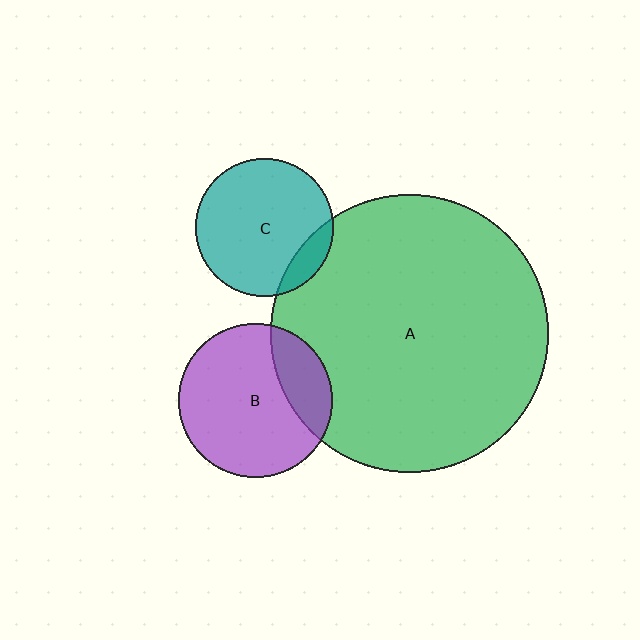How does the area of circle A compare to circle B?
Approximately 3.3 times.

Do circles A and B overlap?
Yes.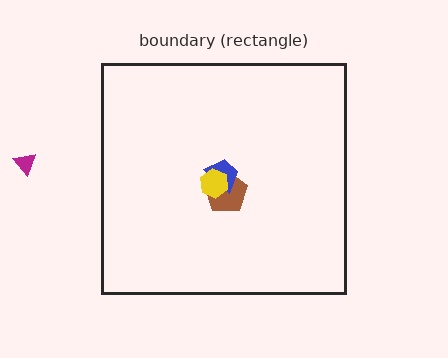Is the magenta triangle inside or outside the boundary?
Outside.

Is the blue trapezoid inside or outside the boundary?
Inside.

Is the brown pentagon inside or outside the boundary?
Inside.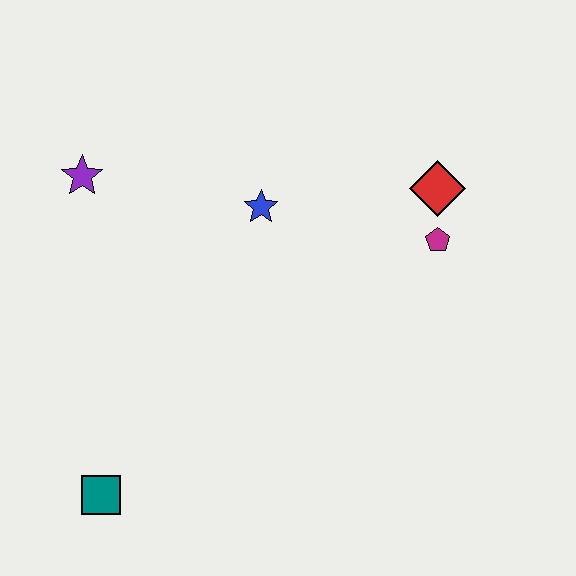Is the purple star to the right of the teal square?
No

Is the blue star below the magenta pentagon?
No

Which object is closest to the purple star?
The blue star is closest to the purple star.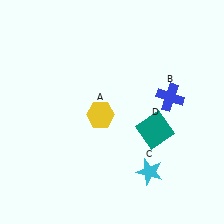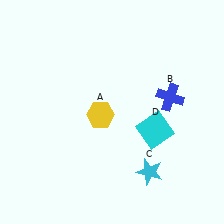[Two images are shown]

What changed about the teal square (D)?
In Image 1, D is teal. In Image 2, it changed to cyan.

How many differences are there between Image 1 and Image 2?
There is 1 difference between the two images.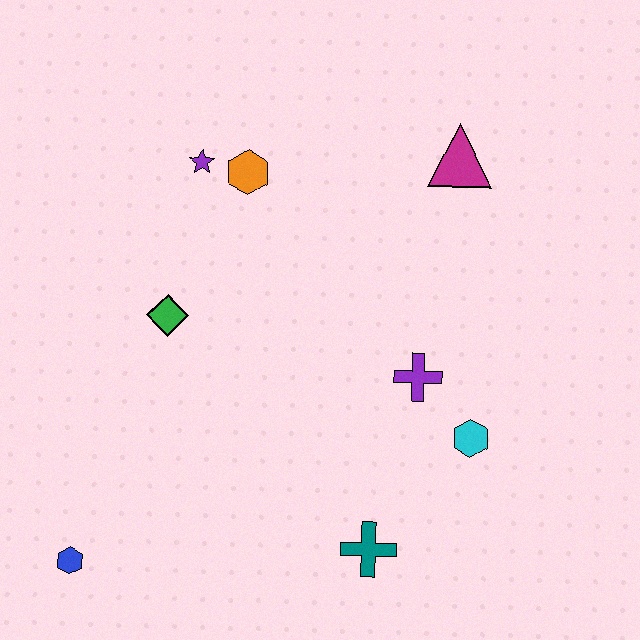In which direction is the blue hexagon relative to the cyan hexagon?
The blue hexagon is to the left of the cyan hexagon.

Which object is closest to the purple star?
The orange hexagon is closest to the purple star.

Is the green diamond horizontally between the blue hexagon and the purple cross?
Yes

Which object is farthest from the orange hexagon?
The blue hexagon is farthest from the orange hexagon.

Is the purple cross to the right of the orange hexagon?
Yes